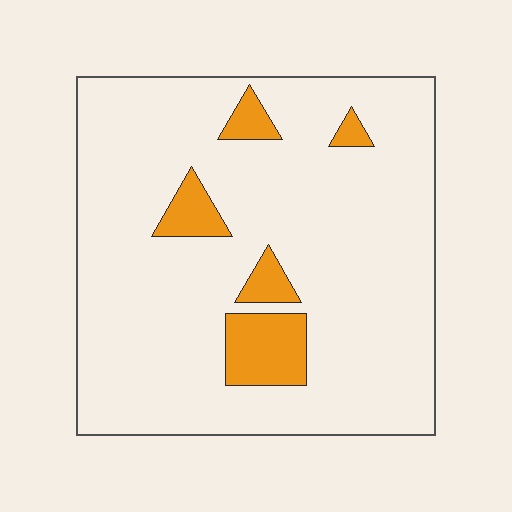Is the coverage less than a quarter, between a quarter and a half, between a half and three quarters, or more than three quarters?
Less than a quarter.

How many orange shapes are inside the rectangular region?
5.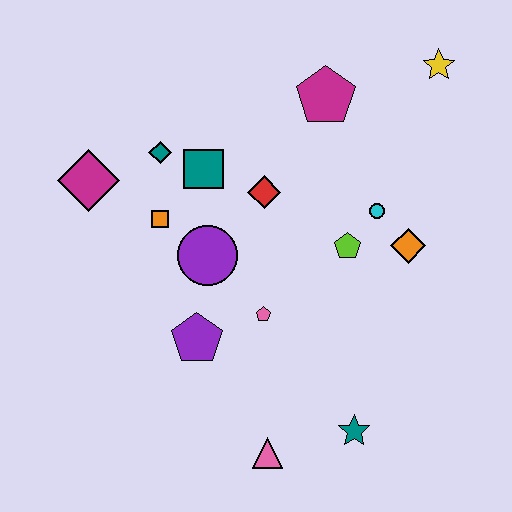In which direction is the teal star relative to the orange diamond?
The teal star is below the orange diamond.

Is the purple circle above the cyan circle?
No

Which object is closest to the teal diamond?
The teal square is closest to the teal diamond.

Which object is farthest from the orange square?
The yellow star is farthest from the orange square.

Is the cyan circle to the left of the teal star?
No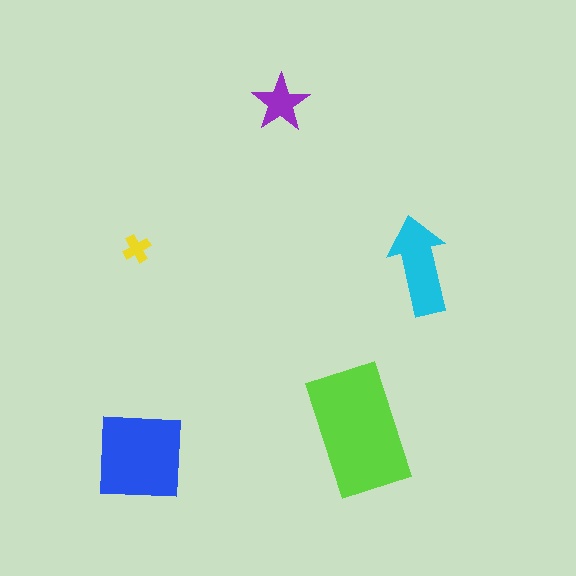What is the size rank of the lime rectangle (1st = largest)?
1st.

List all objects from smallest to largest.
The yellow cross, the purple star, the cyan arrow, the blue square, the lime rectangle.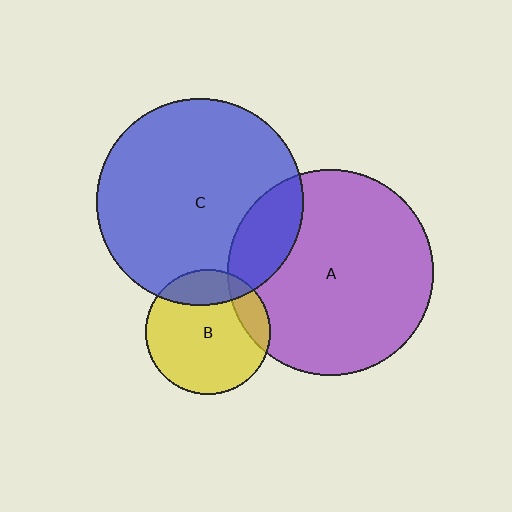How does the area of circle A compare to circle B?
Approximately 2.7 times.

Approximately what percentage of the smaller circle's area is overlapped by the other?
Approximately 20%.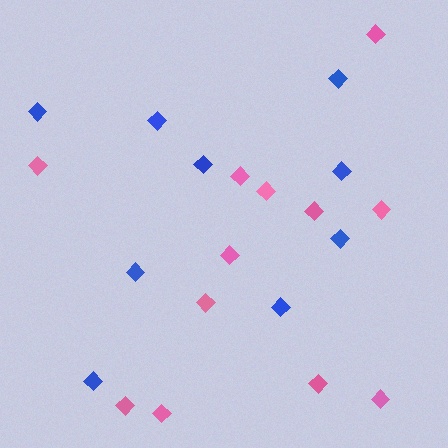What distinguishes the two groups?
There are 2 groups: one group of blue diamonds (9) and one group of pink diamonds (12).